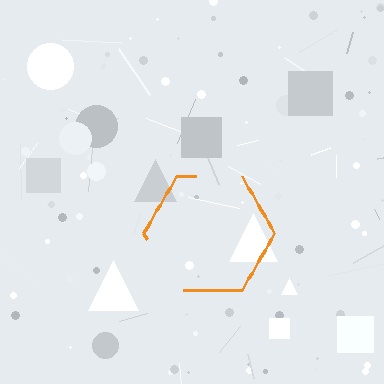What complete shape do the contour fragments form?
The contour fragments form a hexagon.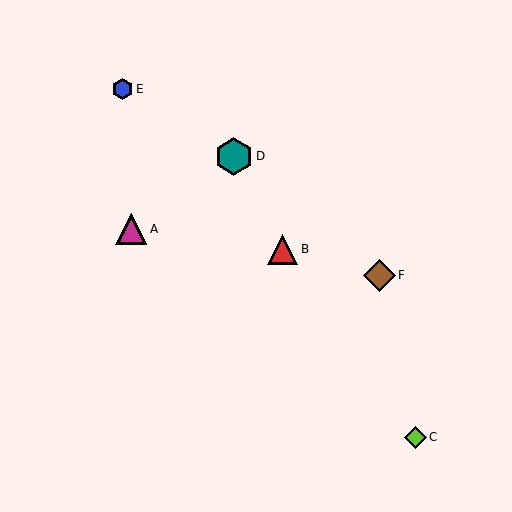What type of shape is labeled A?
Shape A is a magenta triangle.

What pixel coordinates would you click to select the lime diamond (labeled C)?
Click at (415, 437) to select the lime diamond C.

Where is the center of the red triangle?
The center of the red triangle is at (282, 249).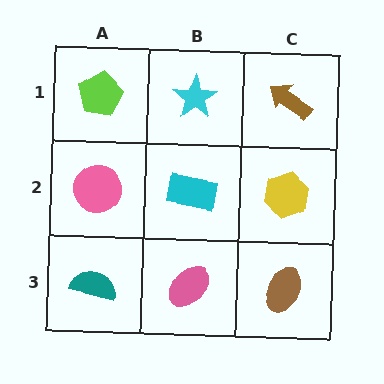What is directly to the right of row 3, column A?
A pink ellipse.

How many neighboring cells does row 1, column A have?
2.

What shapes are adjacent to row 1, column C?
A yellow hexagon (row 2, column C), a cyan star (row 1, column B).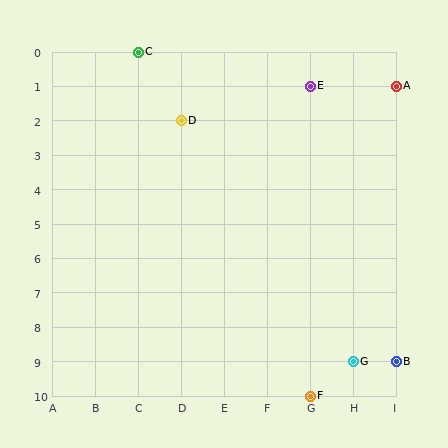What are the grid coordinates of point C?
Point C is at grid coordinates (C, 0).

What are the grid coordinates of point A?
Point A is at grid coordinates (I, 1).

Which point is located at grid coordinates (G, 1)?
Point E is at (G, 1).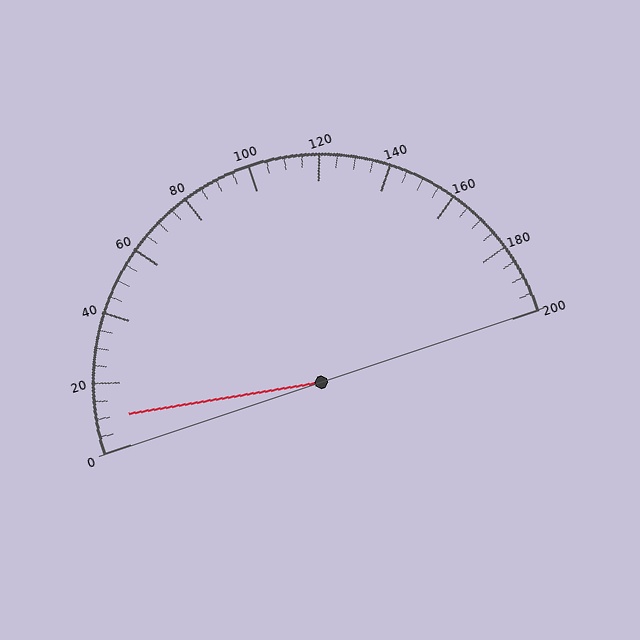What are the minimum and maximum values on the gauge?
The gauge ranges from 0 to 200.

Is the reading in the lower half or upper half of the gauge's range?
The reading is in the lower half of the range (0 to 200).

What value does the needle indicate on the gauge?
The needle indicates approximately 10.